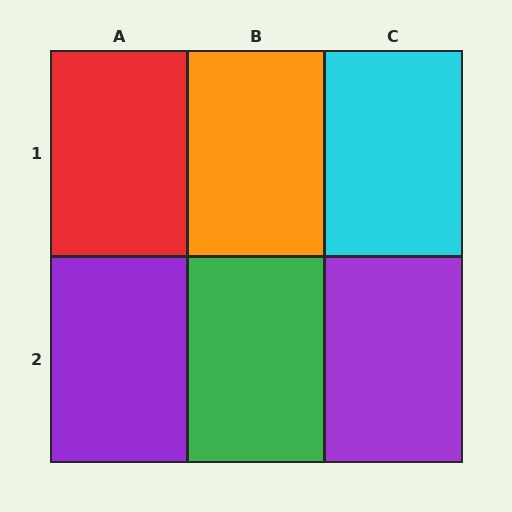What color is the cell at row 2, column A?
Purple.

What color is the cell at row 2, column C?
Purple.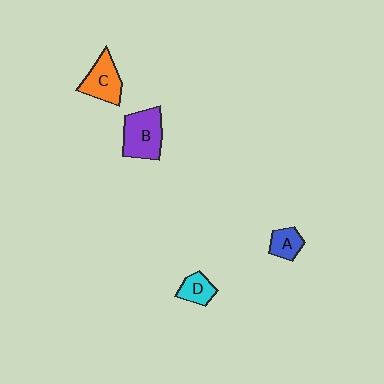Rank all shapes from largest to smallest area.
From largest to smallest: B (purple), C (orange), D (cyan), A (blue).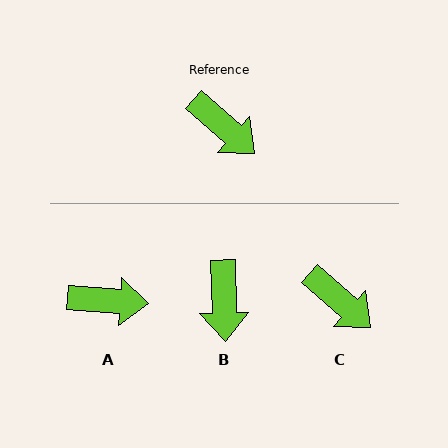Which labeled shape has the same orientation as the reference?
C.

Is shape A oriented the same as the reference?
No, it is off by about 37 degrees.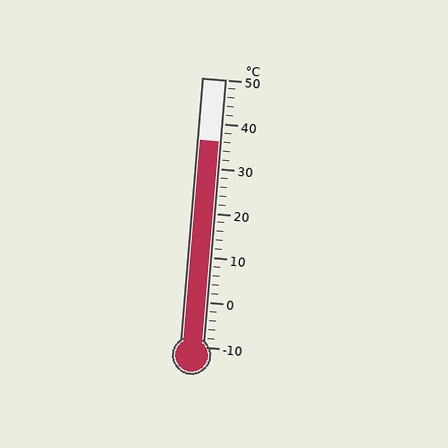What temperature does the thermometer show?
The thermometer shows approximately 36°C.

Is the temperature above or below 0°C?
The temperature is above 0°C.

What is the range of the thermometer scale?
The thermometer scale ranges from -10°C to 50°C.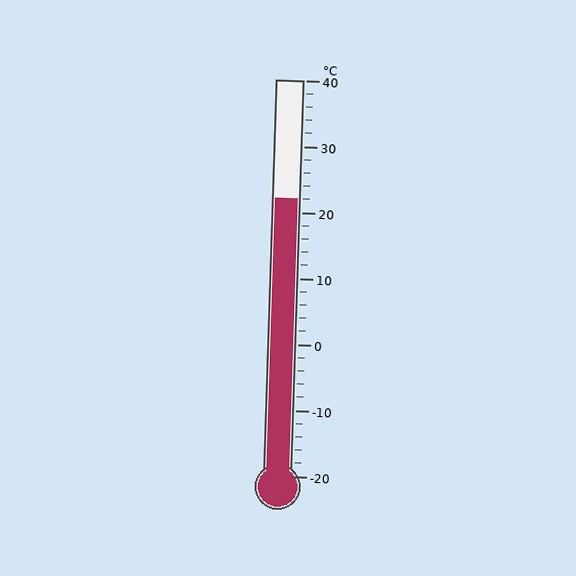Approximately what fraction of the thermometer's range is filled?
The thermometer is filled to approximately 70% of its range.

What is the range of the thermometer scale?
The thermometer scale ranges from -20°C to 40°C.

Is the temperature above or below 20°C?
The temperature is above 20°C.